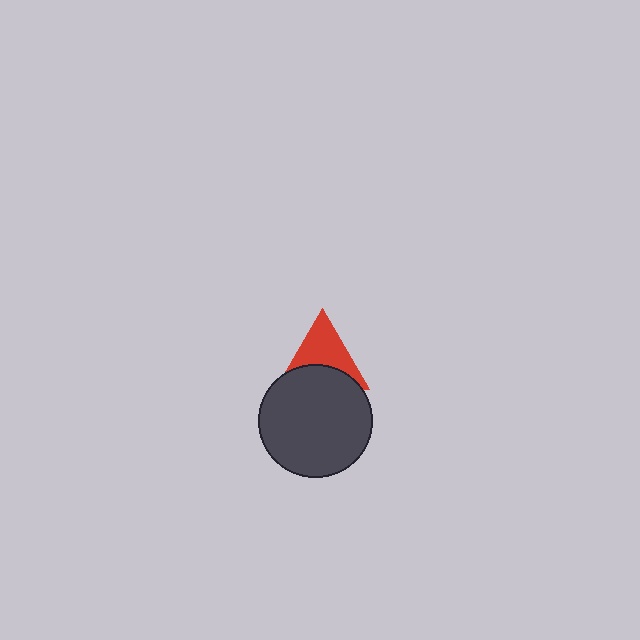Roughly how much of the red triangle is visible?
About half of it is visible (roughly 58%).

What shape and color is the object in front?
The object in front is a dark gray circle.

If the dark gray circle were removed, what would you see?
You would see the complete red triangle.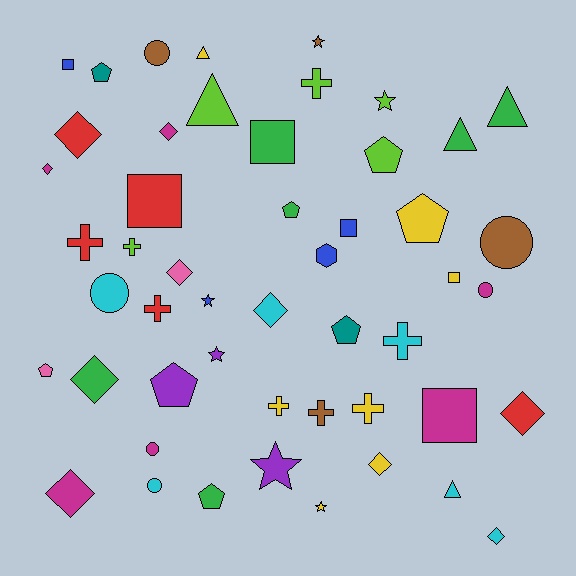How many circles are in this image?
There are 6 circles.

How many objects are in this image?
There are 50 objects.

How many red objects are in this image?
There are 5 red objects.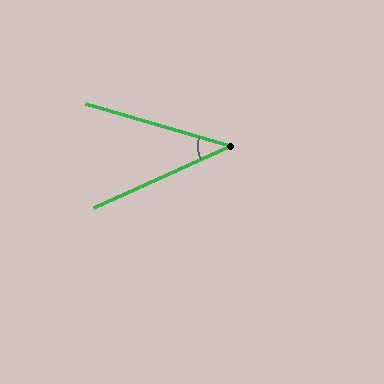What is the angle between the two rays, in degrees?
Approximately 41 degrees.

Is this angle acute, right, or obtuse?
It is acute.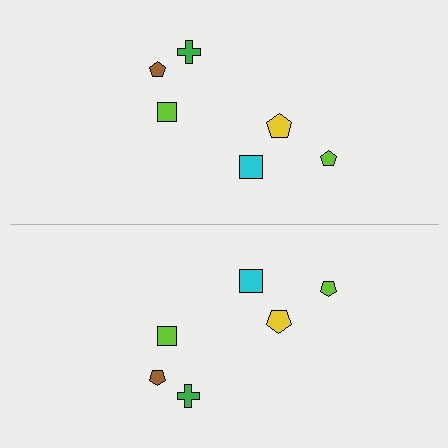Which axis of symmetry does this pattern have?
The pattern has a horizontal axis of symmetry running through the center of the image.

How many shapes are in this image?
There are 12 shapes in this image.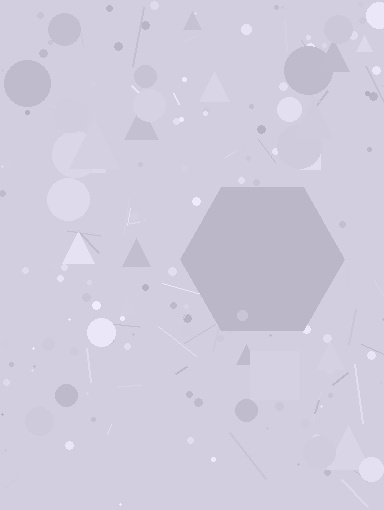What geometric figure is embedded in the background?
A hexagon is embedded in the background.